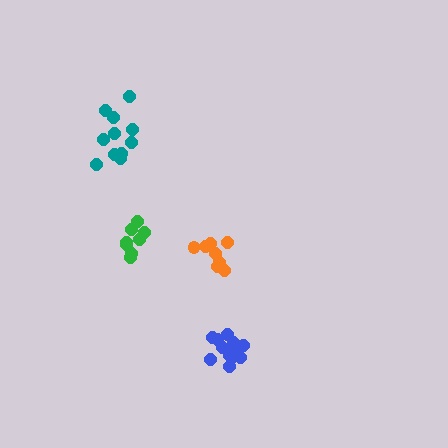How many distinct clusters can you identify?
There are 4 distinct clusters.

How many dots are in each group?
Group 1: 11 dots, Group 2: 8 dots, Group 3: 8 dots, Group 4: 13 dots (40 total).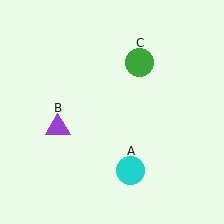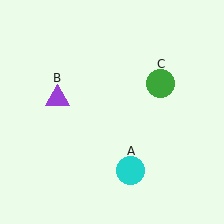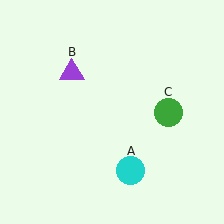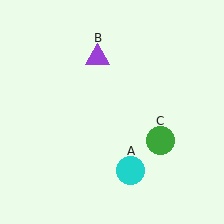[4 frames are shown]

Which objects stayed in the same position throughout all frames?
Cyan circle (object A) remained stationary.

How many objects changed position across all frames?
2 objects changed position: purple triangle (object B), green circle (object C).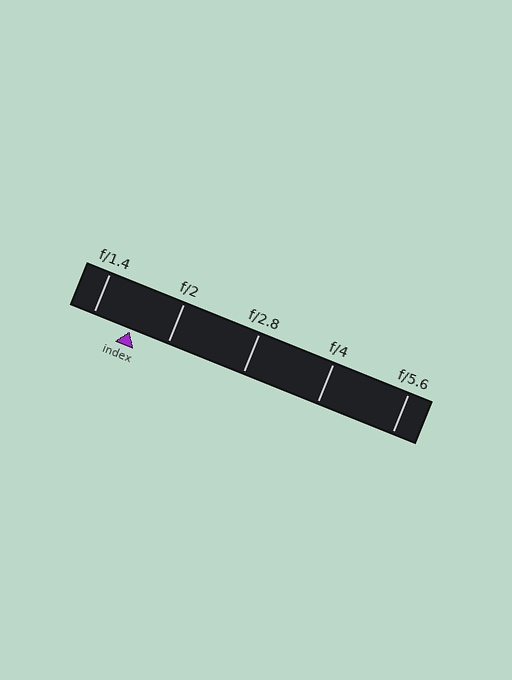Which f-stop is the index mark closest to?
The index mark is closest to f/1.4.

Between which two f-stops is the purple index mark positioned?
The index mark is between f/1.4 and f/2.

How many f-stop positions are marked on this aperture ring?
There are 5 f-stop positions marked.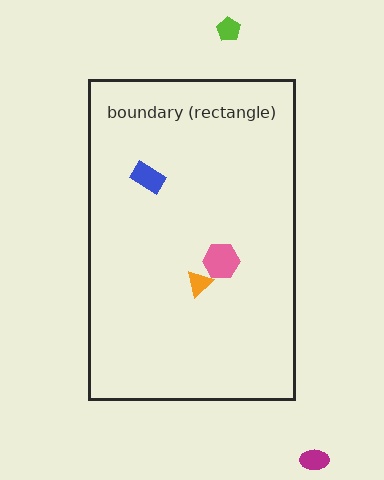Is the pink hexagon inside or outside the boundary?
Inside.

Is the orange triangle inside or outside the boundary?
Inside.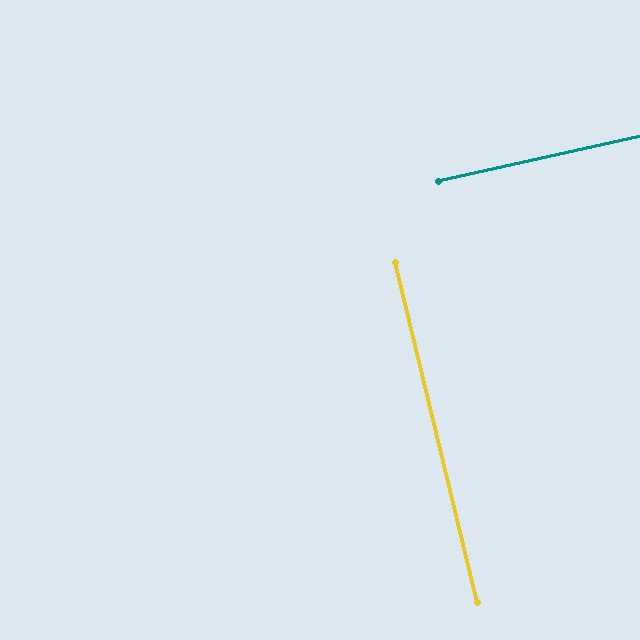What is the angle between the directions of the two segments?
Approximately 89 degrees.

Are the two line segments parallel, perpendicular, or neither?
Perpendicular — they meet at approximately 89°.